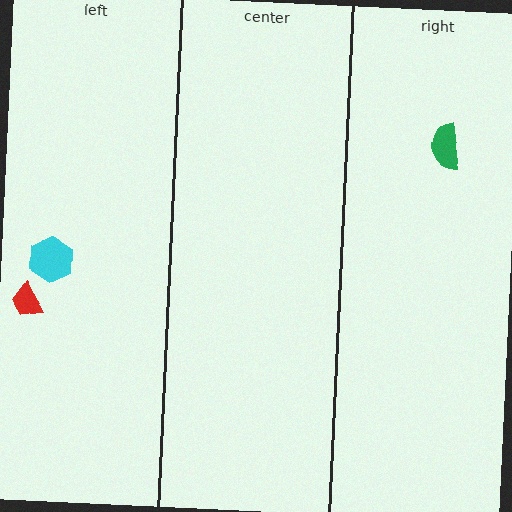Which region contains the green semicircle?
The right region.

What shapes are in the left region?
The red trapezoid, the cyan hexagon.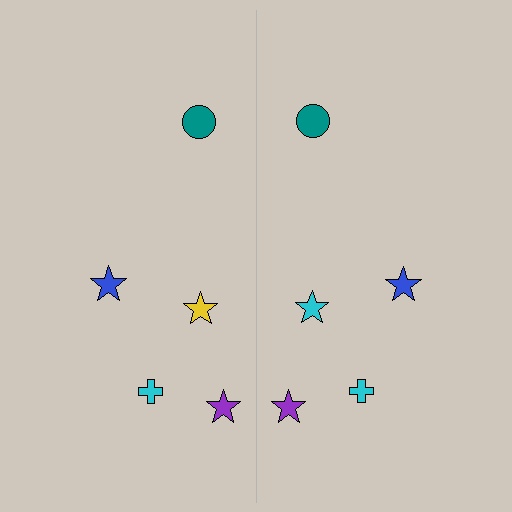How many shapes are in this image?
There are 10 shapes in this image.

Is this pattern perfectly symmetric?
No, the pattern is not perfectly symmetric. The cyan star on the right side breaks the symmetry — its mirror counterpart is yellow.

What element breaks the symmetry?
The cyan star on the right side breaks the symmetry — its mirror counterpart is yellow.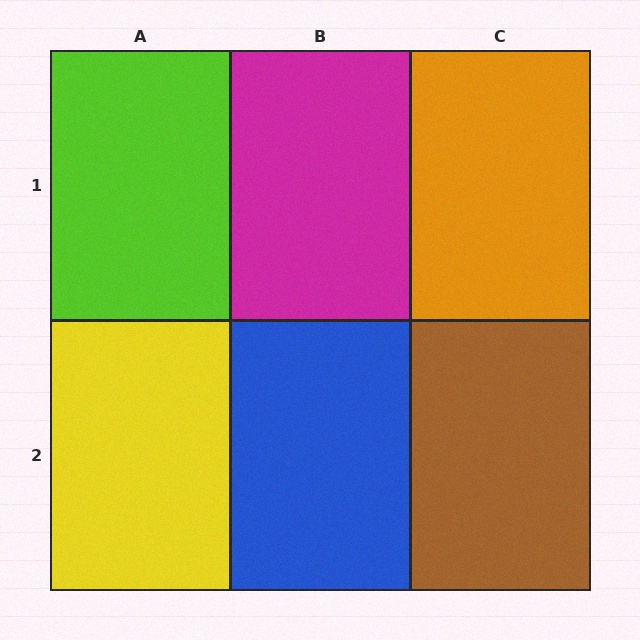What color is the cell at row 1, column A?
Lime.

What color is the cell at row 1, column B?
Magenta.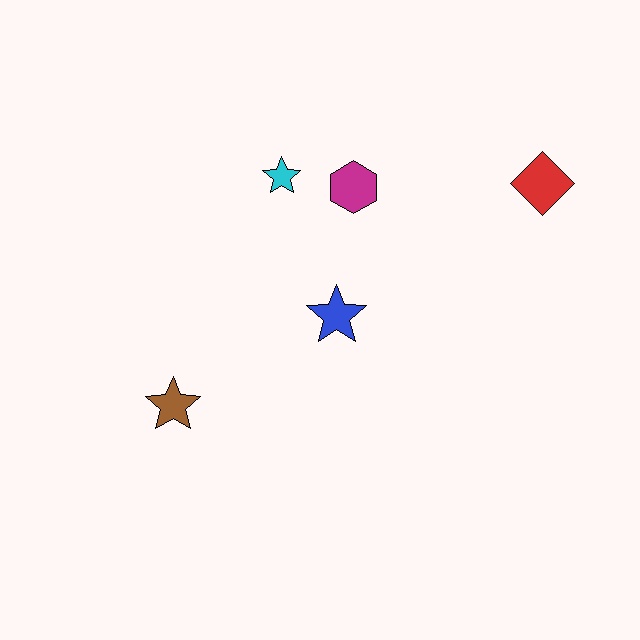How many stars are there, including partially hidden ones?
There are 3 stars.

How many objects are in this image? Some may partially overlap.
There are 5 objects.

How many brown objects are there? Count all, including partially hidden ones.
There is 1 brown object.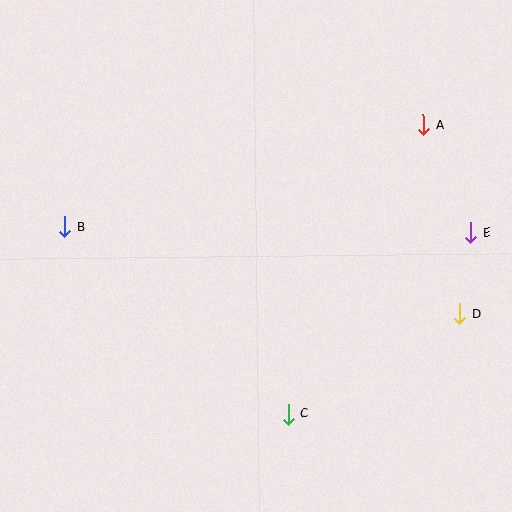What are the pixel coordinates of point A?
Point A is at (424, 125).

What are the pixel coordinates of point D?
Point D is at (459, 313).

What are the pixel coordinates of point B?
Point B is at (65, 227).